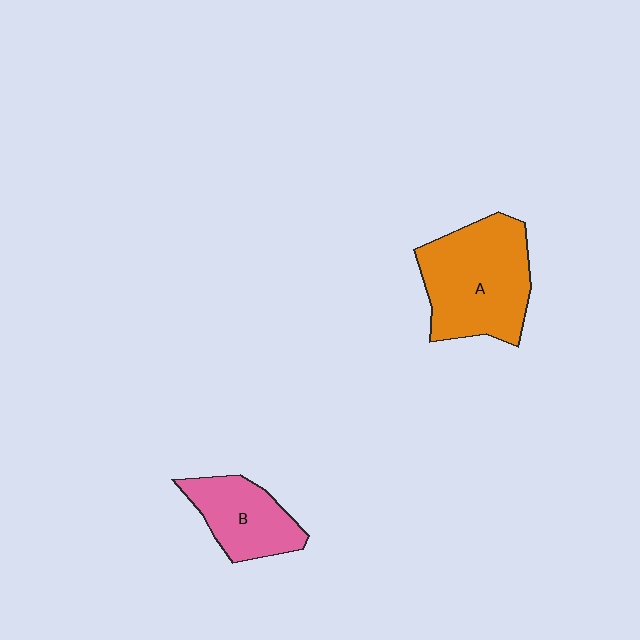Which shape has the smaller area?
Shape B (pink).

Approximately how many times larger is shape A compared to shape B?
Approximately 1.7 times.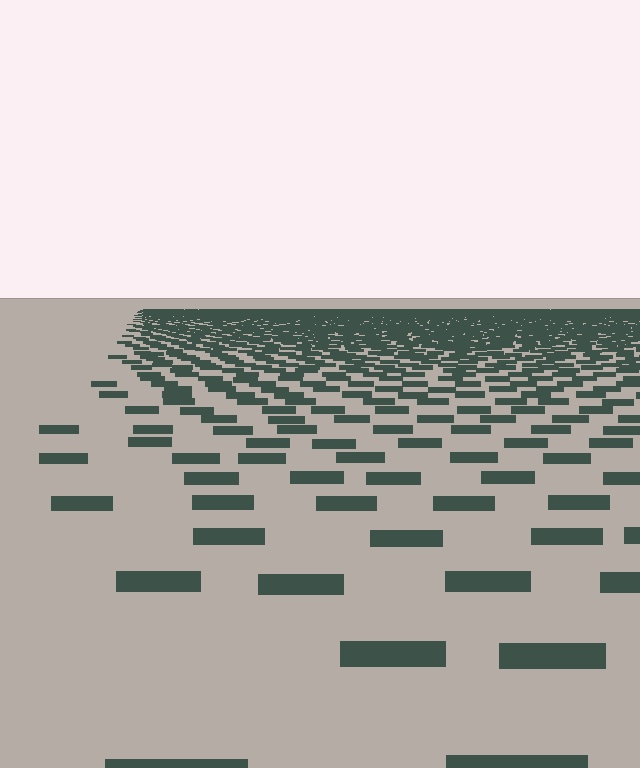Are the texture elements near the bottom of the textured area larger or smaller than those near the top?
Larger. Near the bottom, elements are closer to the viewer and appear at a bigger on-screen size.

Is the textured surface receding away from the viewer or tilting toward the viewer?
The surface is receding away from the viewer. Texture elements get smaller and denser toward the top.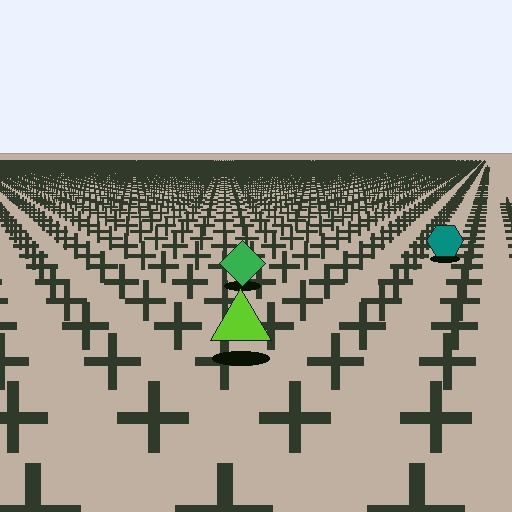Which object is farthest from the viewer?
The teal hexagon is farthest from the viewer. It appears smaller and the ground texture around it is denser.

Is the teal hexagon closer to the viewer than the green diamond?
No. The green diamond is closer — you can tell from the texture gradient: the ground texture is coarser near it.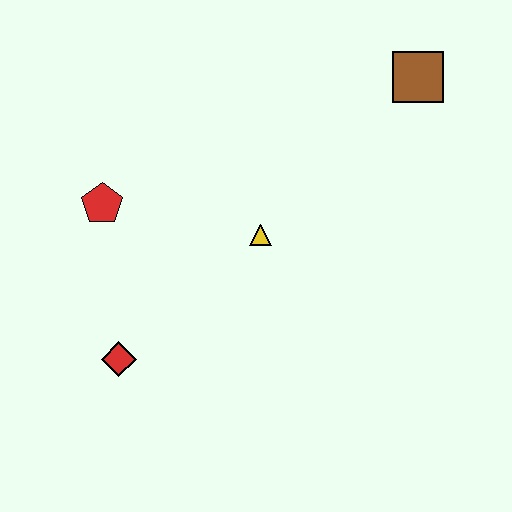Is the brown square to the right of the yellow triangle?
Yes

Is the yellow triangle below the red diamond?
No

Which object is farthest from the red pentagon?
The brown square is farthest from the red pentagon.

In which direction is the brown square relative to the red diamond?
The brown square is to the right of the red diamond.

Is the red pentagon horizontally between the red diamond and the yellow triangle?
No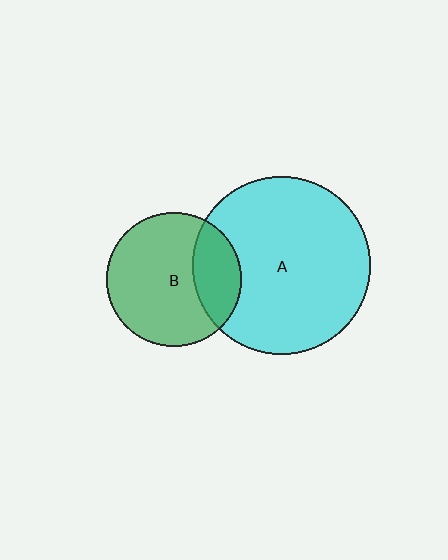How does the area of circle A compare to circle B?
Approximately 1.7 times.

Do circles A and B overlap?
Yes.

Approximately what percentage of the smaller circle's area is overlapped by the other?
Approximately 25%.